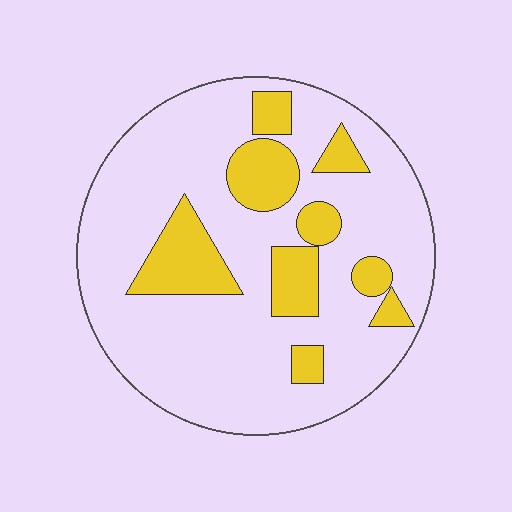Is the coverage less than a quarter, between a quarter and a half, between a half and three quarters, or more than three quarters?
Less than a quarter.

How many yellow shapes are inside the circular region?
9.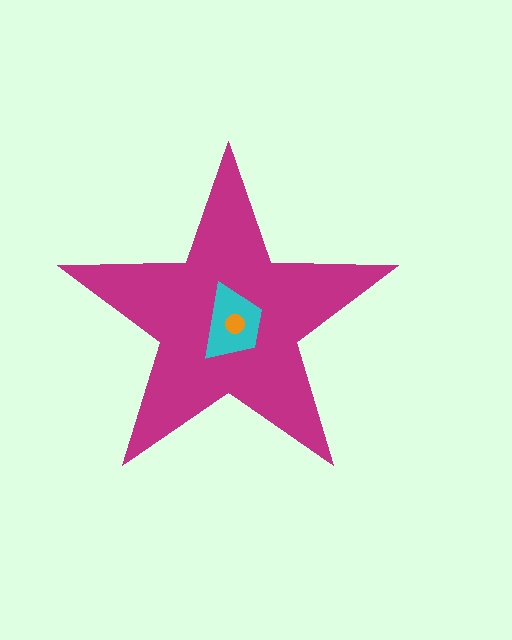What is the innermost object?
The orange circle.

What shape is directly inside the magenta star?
The cyan trapezoid.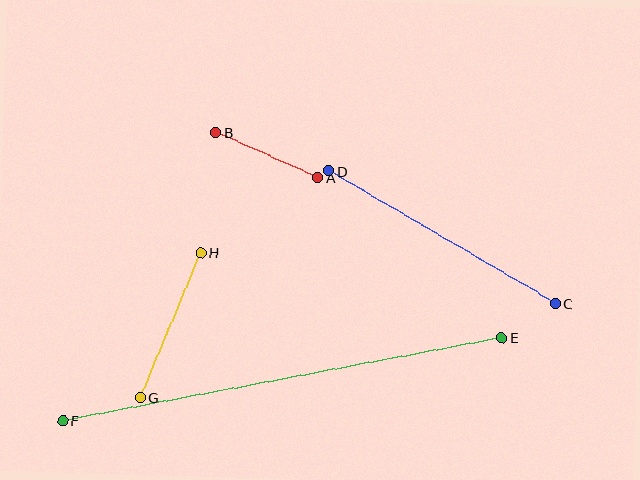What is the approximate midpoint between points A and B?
The midpoint is at approximately (267, 155) pixels.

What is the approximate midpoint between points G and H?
The midpoint is at approximately (171, 325) pixels.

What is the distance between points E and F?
The distance is approximately 447 pixels.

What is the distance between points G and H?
The distance is approximately 157 pixels.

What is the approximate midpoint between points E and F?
The midpoint is at approximately (282, 379) pixels.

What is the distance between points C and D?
The distance is approximately 263 pixels.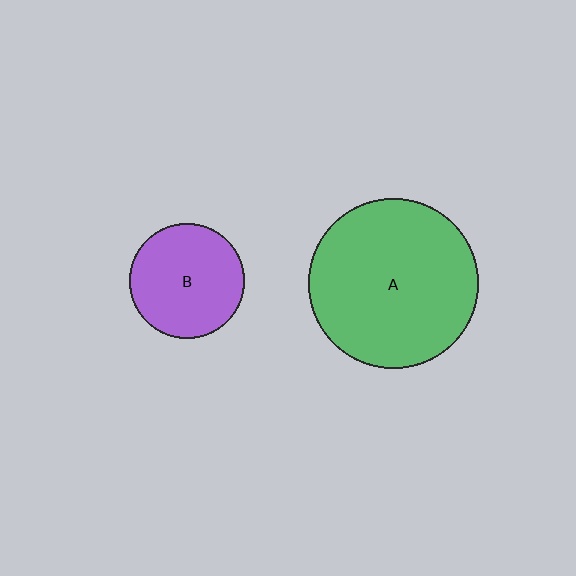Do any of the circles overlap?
No, none of the circles overlap.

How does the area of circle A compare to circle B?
Approximately 2.2 times.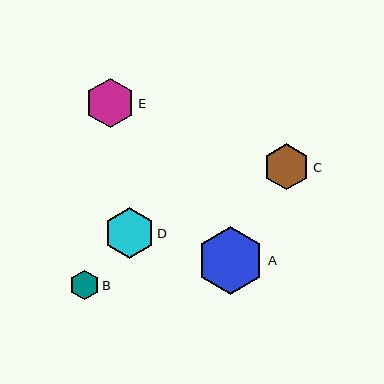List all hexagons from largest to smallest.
From largest to smallest: A, D, E, C, B.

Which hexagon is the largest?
Hexagon A is the largest with a size of approximately 68 pixels.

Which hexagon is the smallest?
Hexagon B is the smallest with a size of approximately 29 pixels.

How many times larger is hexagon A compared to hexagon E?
Hexagon A is approximately 1.4 times the size of hexagon E.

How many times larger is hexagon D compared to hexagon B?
Hexagon D is approximately 1.7 times the size of hexagon B.